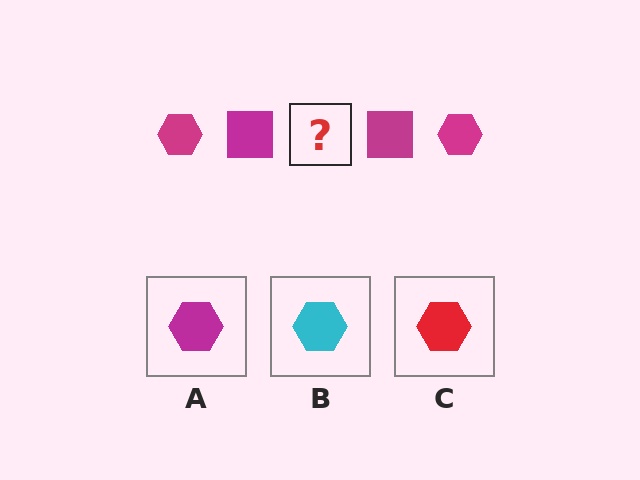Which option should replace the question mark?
Option A.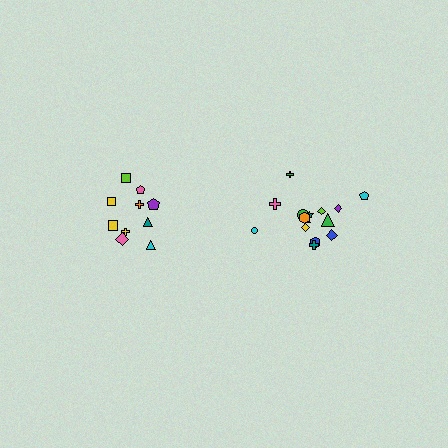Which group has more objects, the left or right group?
The right group.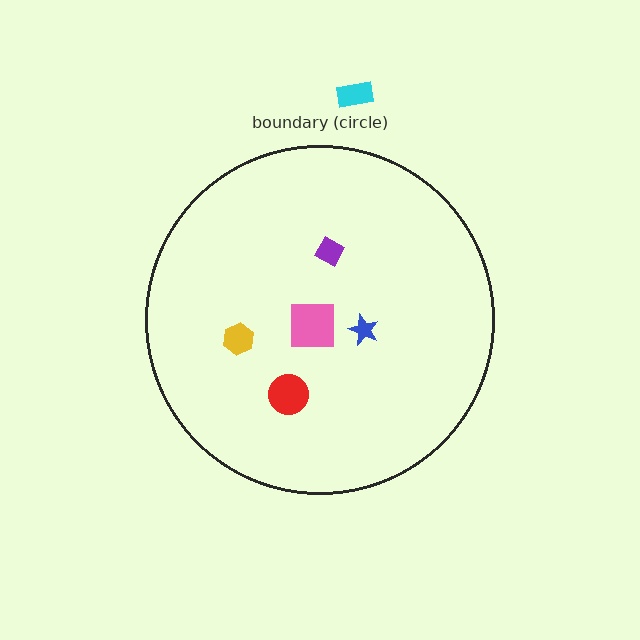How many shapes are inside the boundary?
5 inside, 1 outside.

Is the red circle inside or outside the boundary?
Inside.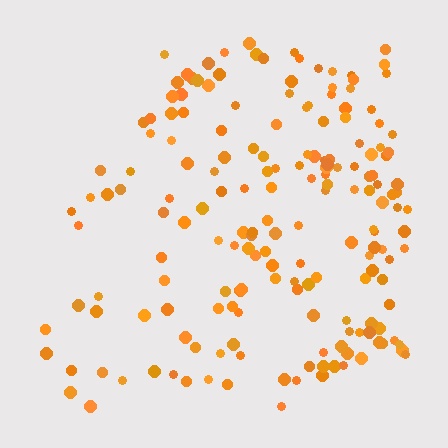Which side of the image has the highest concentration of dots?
The right.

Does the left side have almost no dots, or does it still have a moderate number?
Still a moderate number, just noticeably fewer than the right.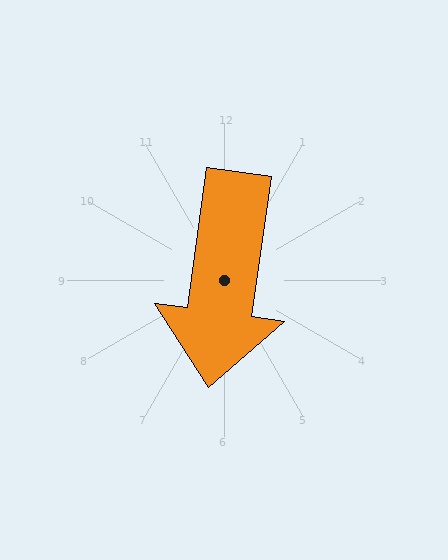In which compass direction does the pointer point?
South.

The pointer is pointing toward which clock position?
Roughly 6 o'clock.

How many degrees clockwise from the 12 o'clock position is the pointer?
Approximately 188 degrees.